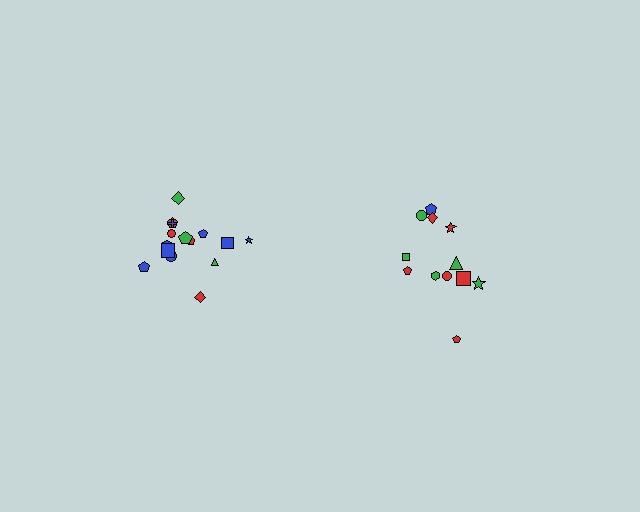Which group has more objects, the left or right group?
The left group.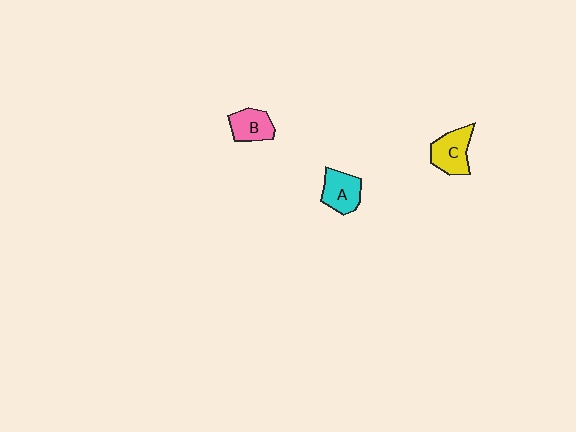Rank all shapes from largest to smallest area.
From largest to smallest: C (yellow), A (cyan), B (pink).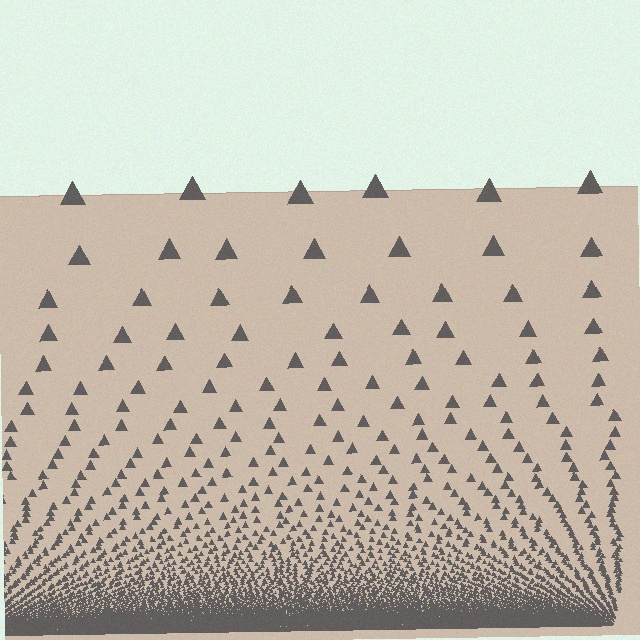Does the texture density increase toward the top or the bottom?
Density increases toward the bottom.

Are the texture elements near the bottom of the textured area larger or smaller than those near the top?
Smaller. The gradient is inverted — elements near the bottom are smaller and denser.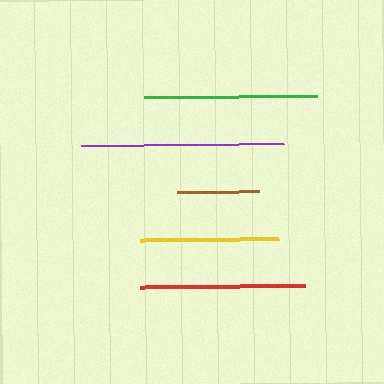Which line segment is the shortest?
The brown line is the shortest at approximately 82 pixels.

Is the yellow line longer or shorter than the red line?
The red line is longer than the yellow line.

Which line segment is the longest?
The purple line is the longest at approximately 203 pixels.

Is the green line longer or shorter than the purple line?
The purple line is longer than the green line.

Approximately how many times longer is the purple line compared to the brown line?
The purple line is approximately 2.5 times the length of the brown line.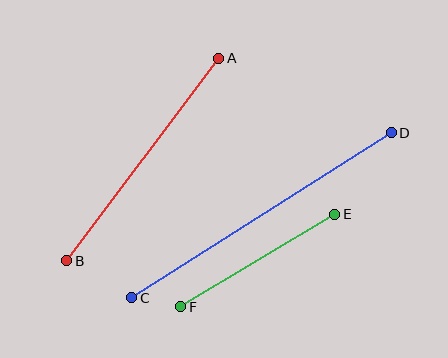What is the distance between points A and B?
The distance is approximately 254 pixels.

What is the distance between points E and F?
The distance is approximately 180 pixels.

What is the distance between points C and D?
The distance is approximately 308 pixels.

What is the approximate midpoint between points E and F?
The midpoint is at approximately (258, 261) pixels.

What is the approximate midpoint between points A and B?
The midpoint is at approximately (143, 159) pixels.